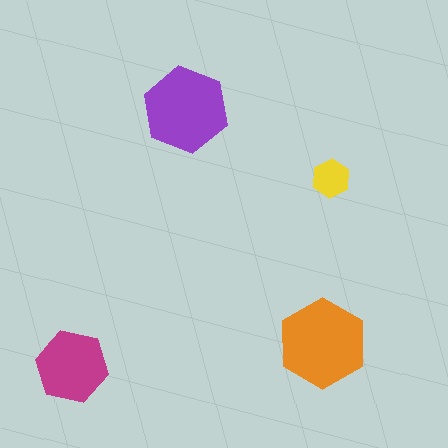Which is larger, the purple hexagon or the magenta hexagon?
The purple one.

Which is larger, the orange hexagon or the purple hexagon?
The orange one.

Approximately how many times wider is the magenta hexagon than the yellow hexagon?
About 2 times wider.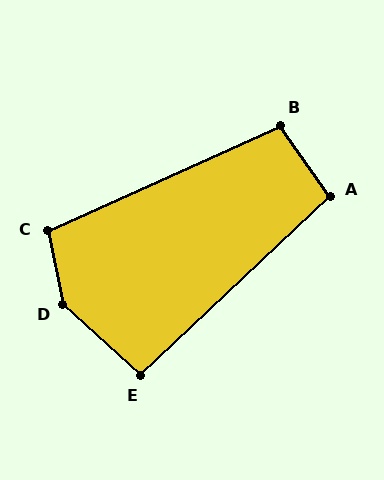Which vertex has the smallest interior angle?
E, at approximately 95 degrees.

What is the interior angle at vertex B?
Approximately 100 degrees (obtuse).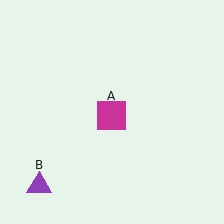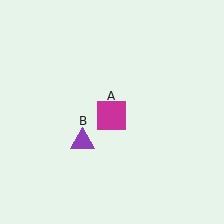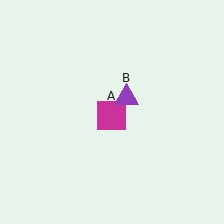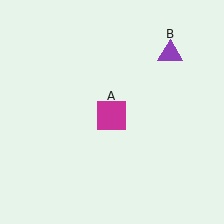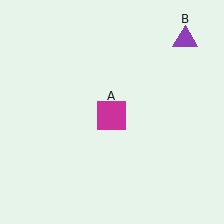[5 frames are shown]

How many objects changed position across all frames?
1 object changed position: purple triangle (object B).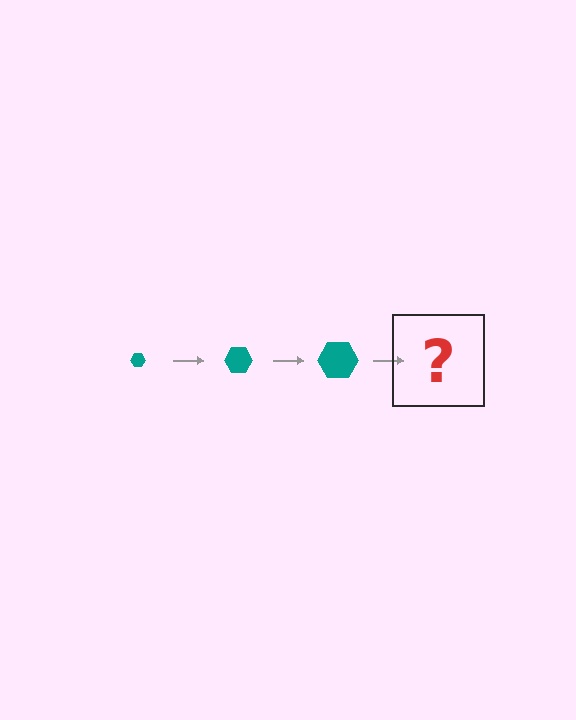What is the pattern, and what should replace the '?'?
The pattern is that the hexagon gets progressively larger each step. The '?' should be a teal hexagon, larger than the previous one.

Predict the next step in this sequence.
The next step is a teal hexagon, larger than the previous one.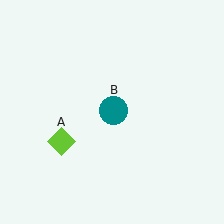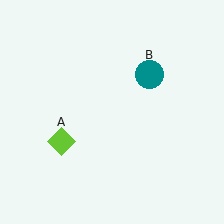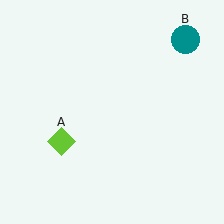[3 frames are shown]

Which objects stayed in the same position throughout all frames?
Lime diamond (object A) remained stationary.